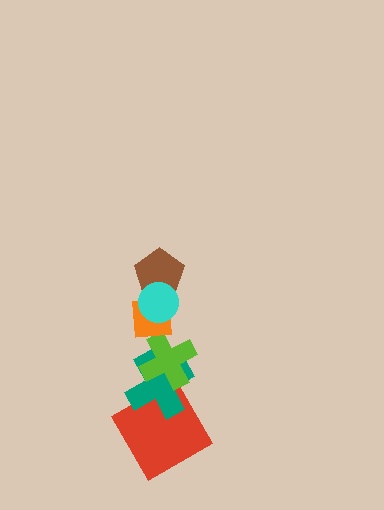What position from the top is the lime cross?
The lime cross is 4th from the top.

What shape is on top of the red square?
The teal cross is on top of the red square.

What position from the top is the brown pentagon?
The brown pentagon is 2nd from the top.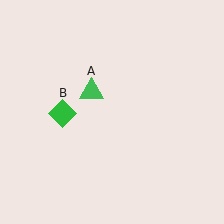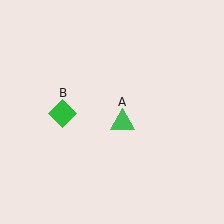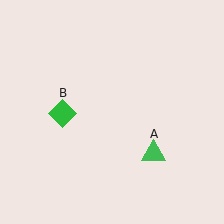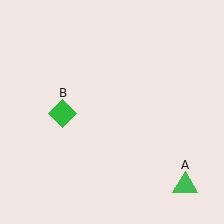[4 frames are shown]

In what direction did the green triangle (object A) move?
The green triangle (object A) moved down and to the right.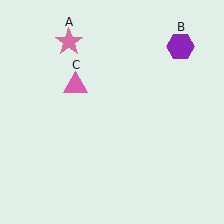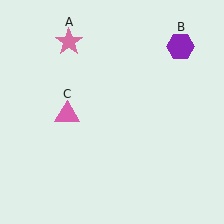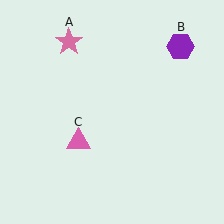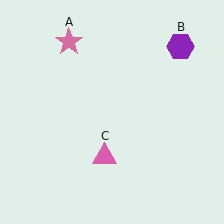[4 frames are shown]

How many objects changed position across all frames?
1 object changed position: pink triangle (object C).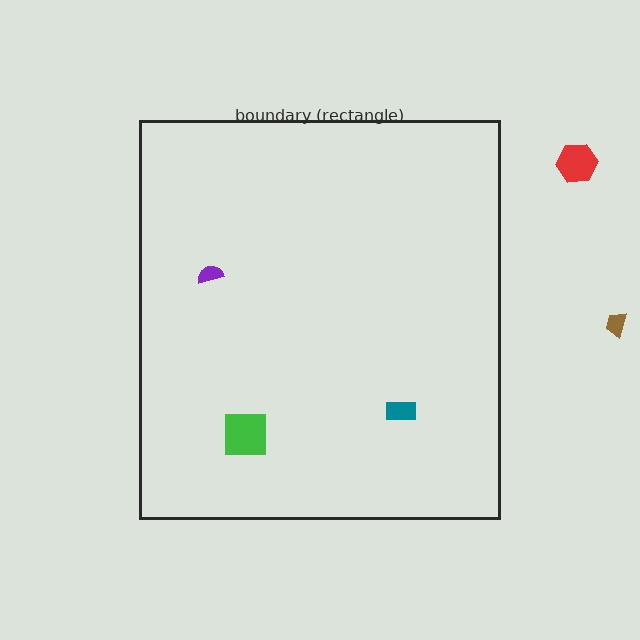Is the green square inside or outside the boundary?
Inside.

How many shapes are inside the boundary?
3 inside, 2 outside.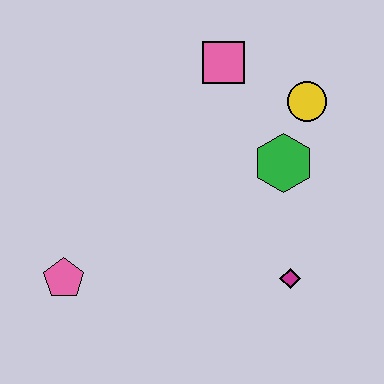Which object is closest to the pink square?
The yellow circle is closest to the pink square.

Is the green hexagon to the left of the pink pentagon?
No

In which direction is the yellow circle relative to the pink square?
The yellow circle is to the right of the pink square.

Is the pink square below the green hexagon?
No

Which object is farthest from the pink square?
The pink pentagon is farthest from the pink square.